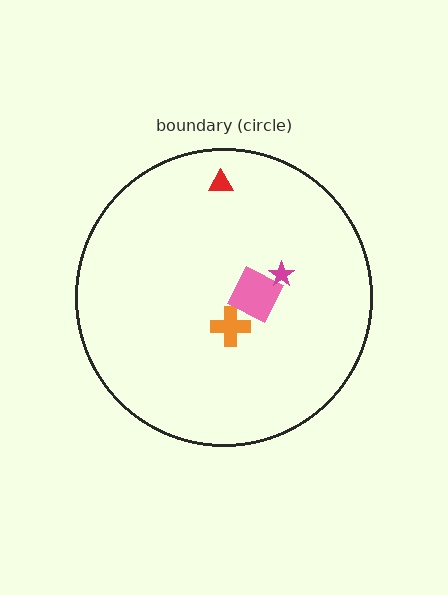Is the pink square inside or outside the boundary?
Inside.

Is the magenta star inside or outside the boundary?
Inside.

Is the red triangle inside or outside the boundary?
Inside.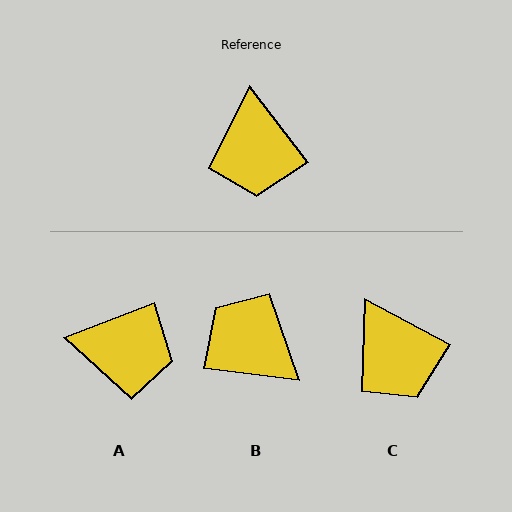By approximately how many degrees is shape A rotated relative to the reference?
Approximately 74 degrees counter-clockwise.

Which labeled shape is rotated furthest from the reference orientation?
B, about 134 degrees away.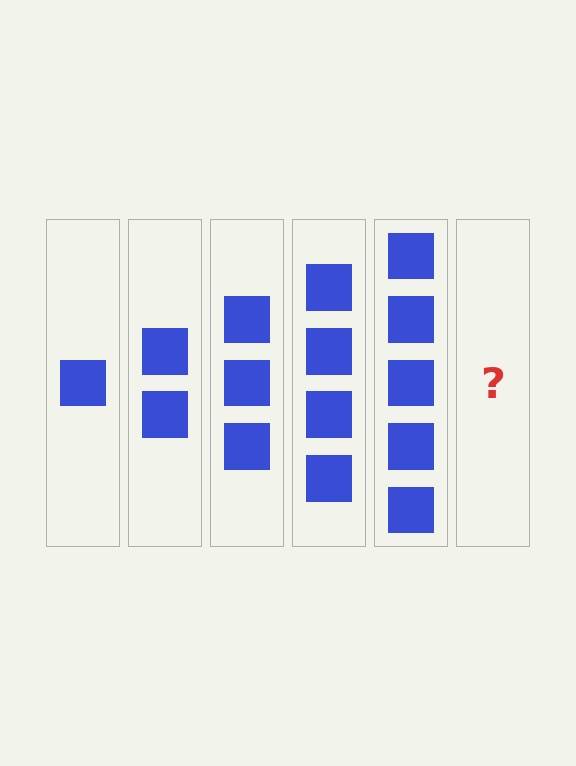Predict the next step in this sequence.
The next step is 6 squares.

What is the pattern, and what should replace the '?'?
The pattern is that each step adds one more square. The '?' should be 6 squares.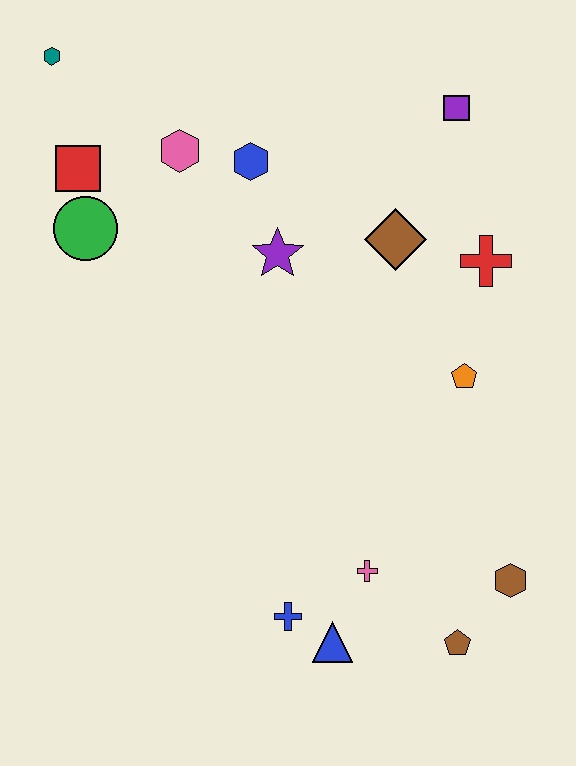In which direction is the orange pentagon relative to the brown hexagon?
The orange pentagon is above the brown hexagon.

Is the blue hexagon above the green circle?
Yes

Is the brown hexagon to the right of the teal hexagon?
Yes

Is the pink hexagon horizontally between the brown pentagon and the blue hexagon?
No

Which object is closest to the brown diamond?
The red cross is closest to the brown diamond.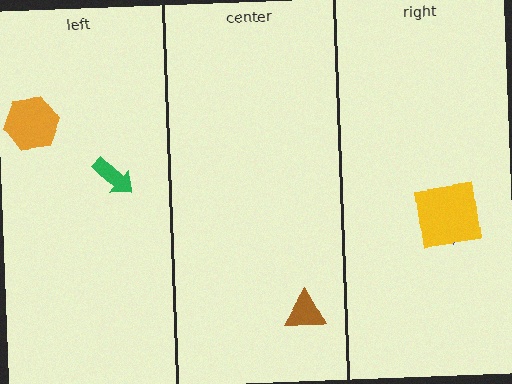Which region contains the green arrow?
The left region.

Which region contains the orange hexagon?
The left region.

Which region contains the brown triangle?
The center region.